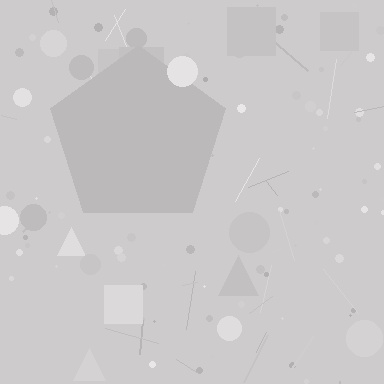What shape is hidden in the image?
A pentagon is hidden in the image.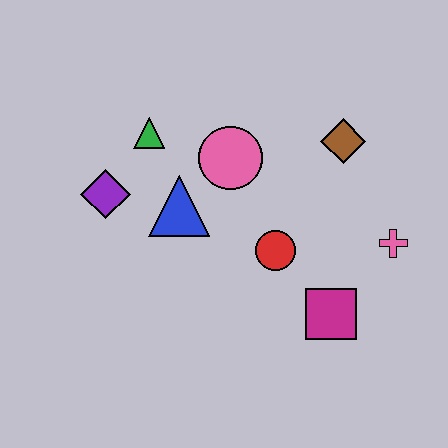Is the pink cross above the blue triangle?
No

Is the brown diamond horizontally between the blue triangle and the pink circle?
No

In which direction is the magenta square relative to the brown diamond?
The magenta square is below the brown diamond.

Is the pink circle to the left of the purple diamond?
No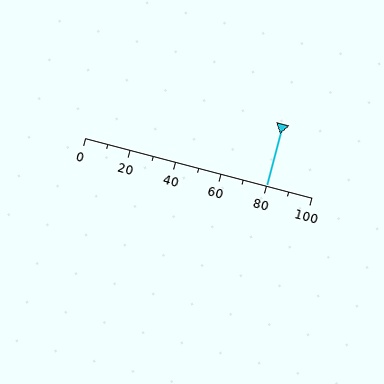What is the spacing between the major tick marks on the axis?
The major ticks are spaced 20 apart.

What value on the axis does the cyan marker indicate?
The marker indicates approximately 80.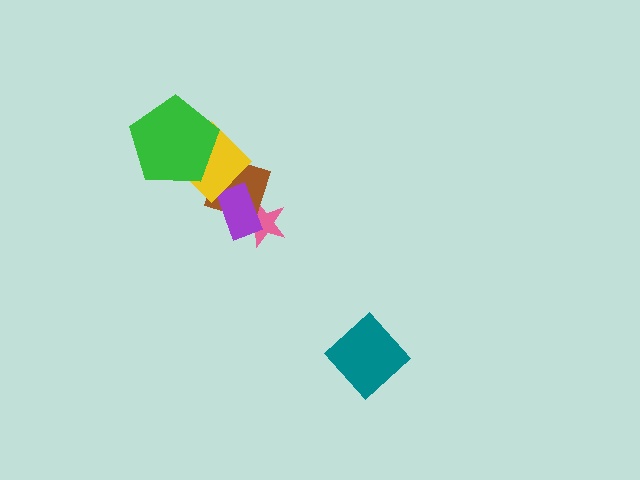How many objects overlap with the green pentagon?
1 object overlaps with the green pentagon.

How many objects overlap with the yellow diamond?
3 objects overlap with the yellow diamond.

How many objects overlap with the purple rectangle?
3 objects overlap with the purple rectangle.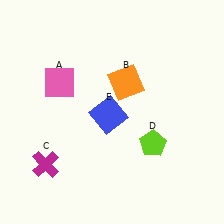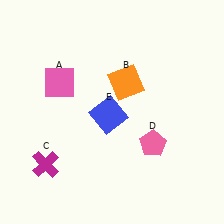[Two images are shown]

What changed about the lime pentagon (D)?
In Image 1, D is lime. In Image 2, it changed to pink.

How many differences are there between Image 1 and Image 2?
There is 1 difference between the two images.